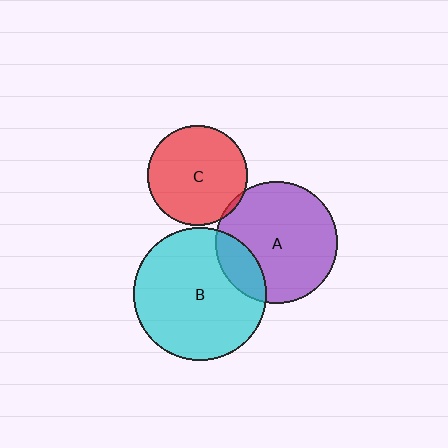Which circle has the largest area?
Circle B (cyan).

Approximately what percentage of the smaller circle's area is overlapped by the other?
Approximately 20%.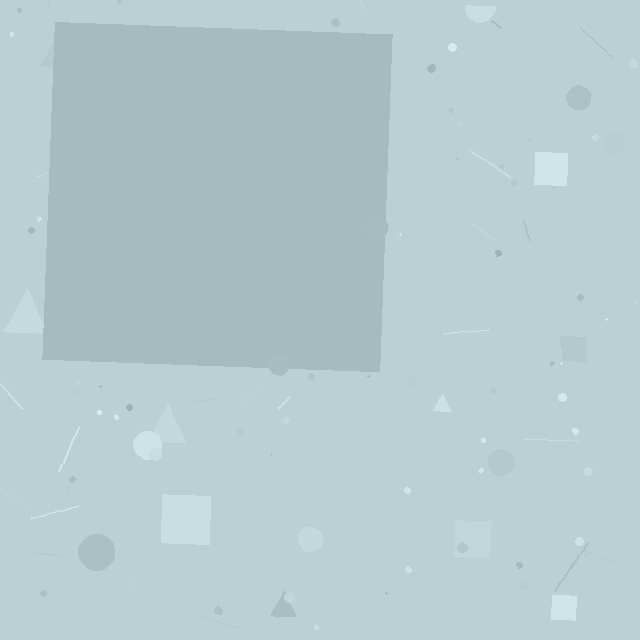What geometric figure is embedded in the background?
A square is embedded in the background.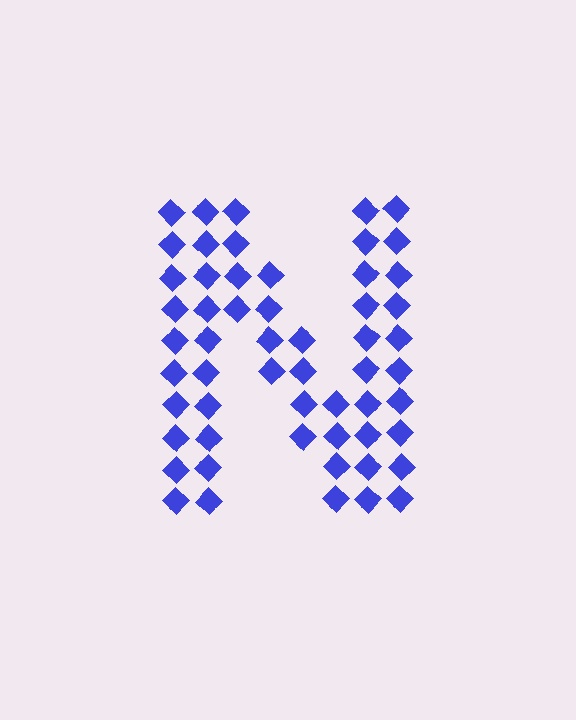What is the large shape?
The large shape is the letter N.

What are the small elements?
The small elements are diamonds.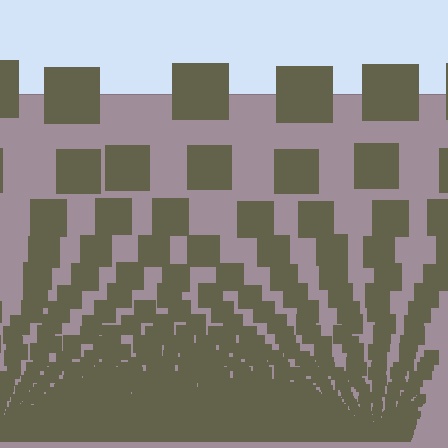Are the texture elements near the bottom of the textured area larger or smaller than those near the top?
Smaller. The gradient is inverted — elements near the bottom are smaller and denser.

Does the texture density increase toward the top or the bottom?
Density increases toward the bottom.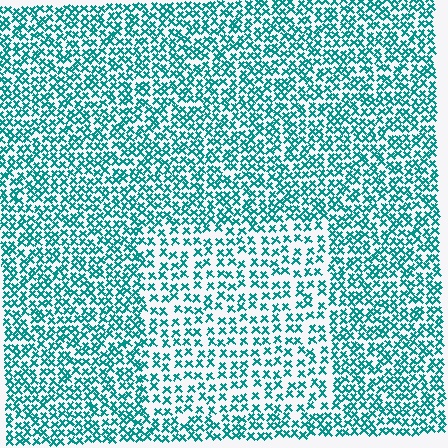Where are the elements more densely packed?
The elements are more densely packed outside the rectangle boundary.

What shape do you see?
I see a rectangle.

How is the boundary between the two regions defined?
The boundary is defined by a change in element density (approximately 1.7x ratio). All elements are the same color, size, and shape.